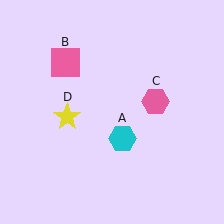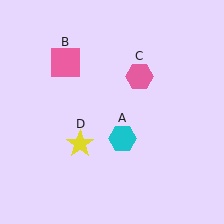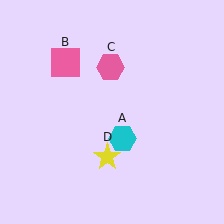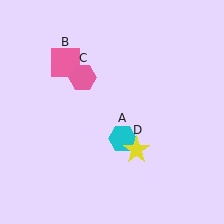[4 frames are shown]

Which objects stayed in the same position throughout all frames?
Cyan hexagon (object A) and pink square (object B) remained stationary.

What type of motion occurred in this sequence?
The pink hexagon (object C), yellow star (object D) rotated counterclockwise around the center of the scene.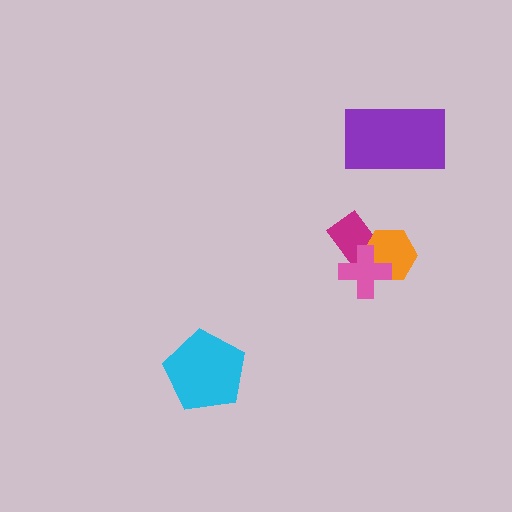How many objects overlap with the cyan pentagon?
0 objects overlap with the cyan pentagon.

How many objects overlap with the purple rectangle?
0 objects overlap with the purple rectangle.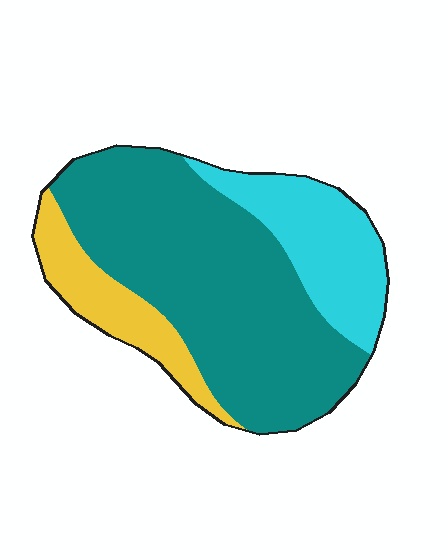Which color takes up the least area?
Yellow, at roughly 15%.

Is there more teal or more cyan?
Teal.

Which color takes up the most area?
Teal, at roughly 65%.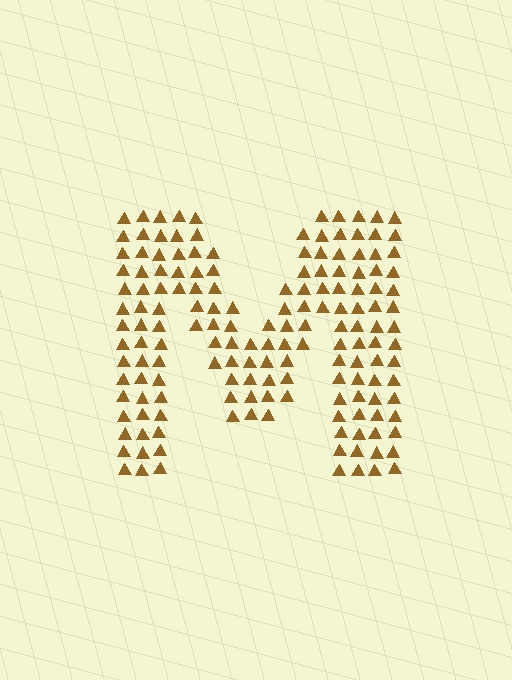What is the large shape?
The large shape is the letter M.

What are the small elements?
The small elements are triangles.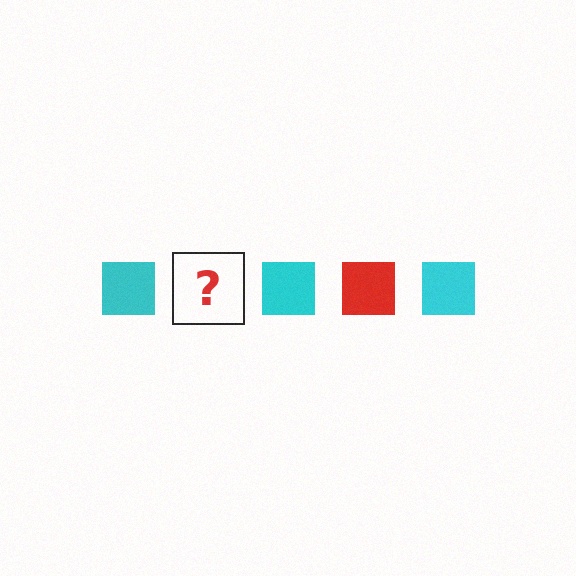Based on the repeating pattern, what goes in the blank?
The blank should be a red square.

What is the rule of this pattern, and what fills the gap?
The rule is that the pattern cycles through cyan, red squares. The gap should be filled with a red square.